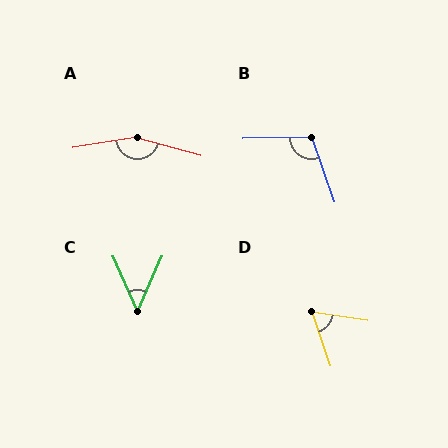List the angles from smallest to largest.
C (47°), D (62°), B (108°), A (155°).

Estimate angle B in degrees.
Approximately 108 degrees.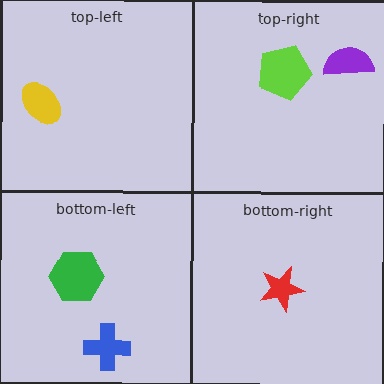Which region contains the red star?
The bottom-right region.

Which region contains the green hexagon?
The bottom-left region.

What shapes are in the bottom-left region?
The blue cross, the green hexagon.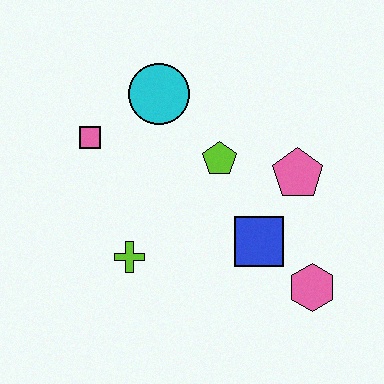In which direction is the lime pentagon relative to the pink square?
The lime pentagon is to the right of the pink square.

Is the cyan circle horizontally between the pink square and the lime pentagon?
Yes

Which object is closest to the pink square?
The cyan circle is closest to the pink square.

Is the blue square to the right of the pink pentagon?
No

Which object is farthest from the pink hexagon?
The pink square is farthest from the pink hexagon.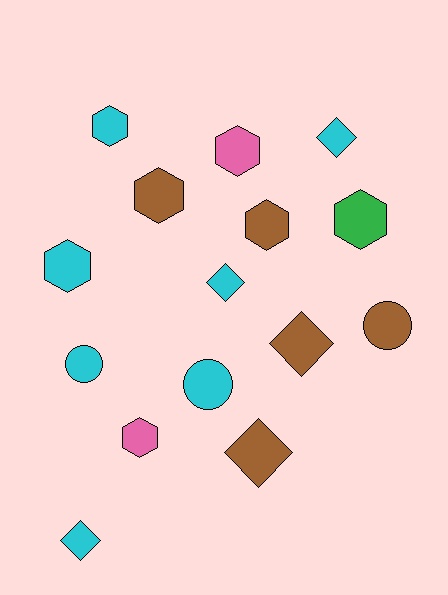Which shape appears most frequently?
Hexagon, with 7 objects.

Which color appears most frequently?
Cyan, with 7 objects.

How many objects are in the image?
There are 15 objects.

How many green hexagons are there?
There is 1 green hexagon.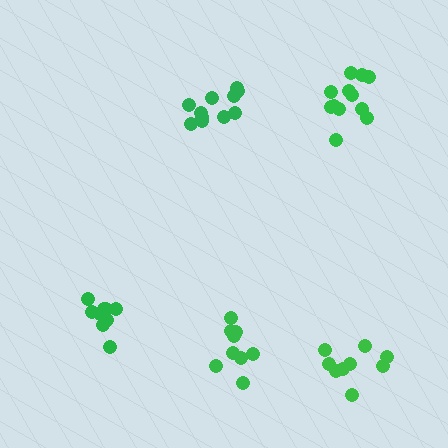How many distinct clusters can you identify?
There are 5 distinct clusters.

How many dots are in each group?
Group 1: 9 dots, Group 2: 12 dots, Group 3: 11 dots, Group 4: 9 dots, Group 5: 9 dots (50 total).